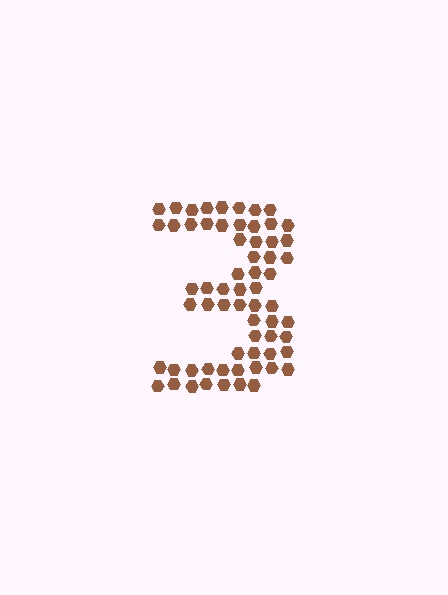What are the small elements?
The small elements are hexagons.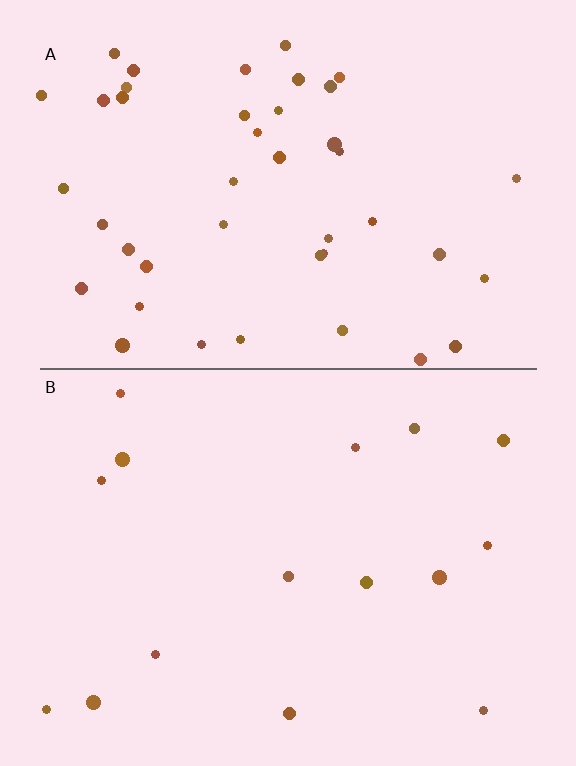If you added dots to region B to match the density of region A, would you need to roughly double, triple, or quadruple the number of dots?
Approximately triple.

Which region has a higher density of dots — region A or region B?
A (the top).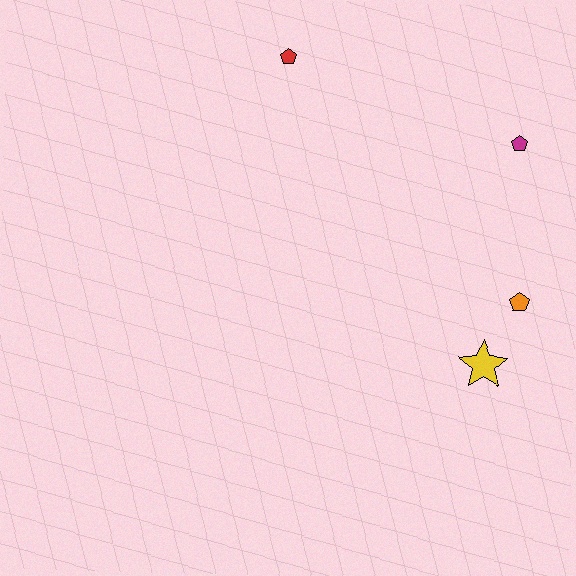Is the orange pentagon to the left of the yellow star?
No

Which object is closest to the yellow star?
The orange pentagon is closest to the yellow star.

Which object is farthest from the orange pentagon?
The red pentagon is farthest from the orange pentagon.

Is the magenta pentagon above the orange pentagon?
Yes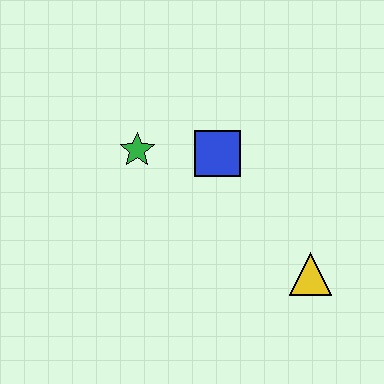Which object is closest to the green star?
The blue square is closest to the green star.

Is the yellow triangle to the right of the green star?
Yes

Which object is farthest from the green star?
The yellow triangle is farthest from the green star.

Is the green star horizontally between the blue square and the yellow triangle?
No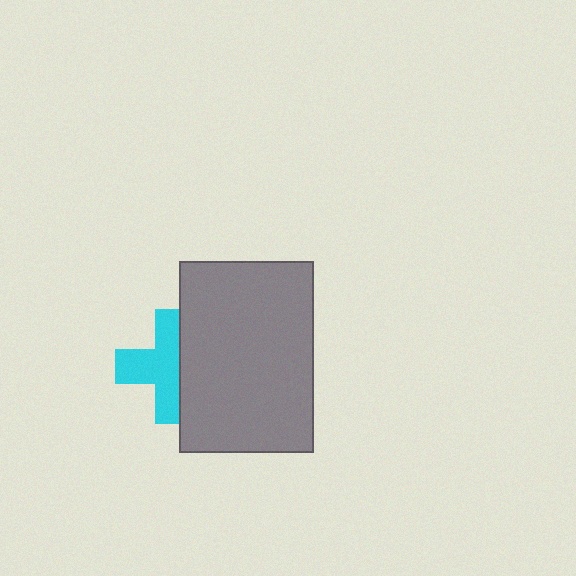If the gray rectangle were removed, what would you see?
You would see the complete cyan cross.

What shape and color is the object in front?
The object in front is a gray rectangle.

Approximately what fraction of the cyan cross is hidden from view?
Roughly 38% of the cyan cross is hidden behind the gray rectangle.